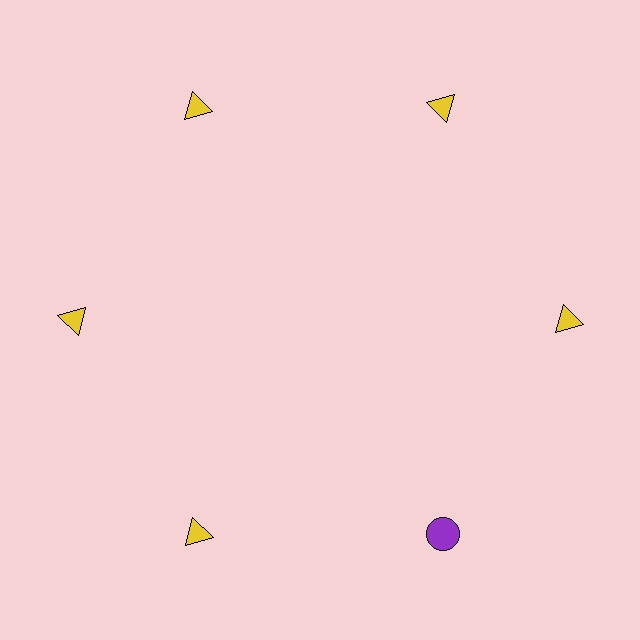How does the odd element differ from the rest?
It differs in both color (purple instead of yellow) and shape (circle instead of triangle).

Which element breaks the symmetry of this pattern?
The purple circle at roughly the 5 o'clock position breaks the symmetry. All other shapes are yellow triangles.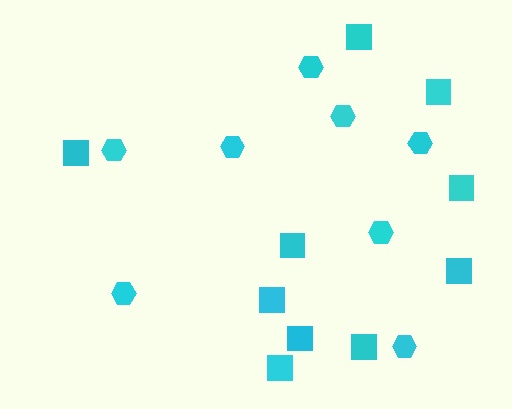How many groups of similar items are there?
There are 2 groups: one group of hexagons (8) and one group of squares (10).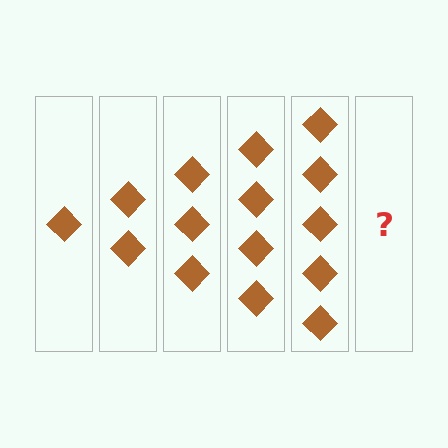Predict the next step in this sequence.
The next step is 6 diamonds.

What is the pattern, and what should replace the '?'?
The pattern is that each step adds one more diamond. The '?' should be 6 diamonds.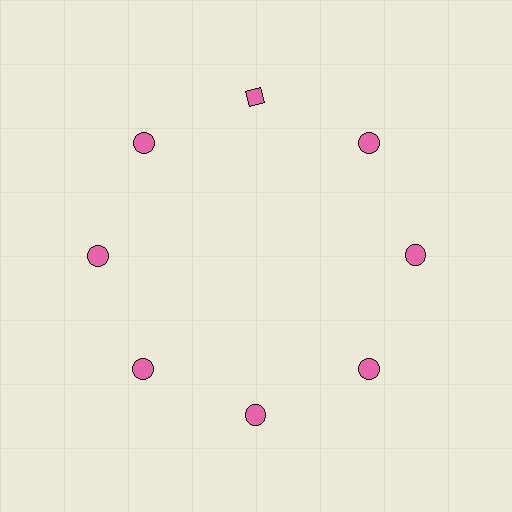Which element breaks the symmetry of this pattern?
The pink diamond at roughly the 12 o'clock position breaks the symmetry. All other shapes are pink circles.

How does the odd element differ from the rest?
It has a different shape: diamond instead of circle.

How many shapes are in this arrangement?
There are 8 shapes arranged in a ring pattern.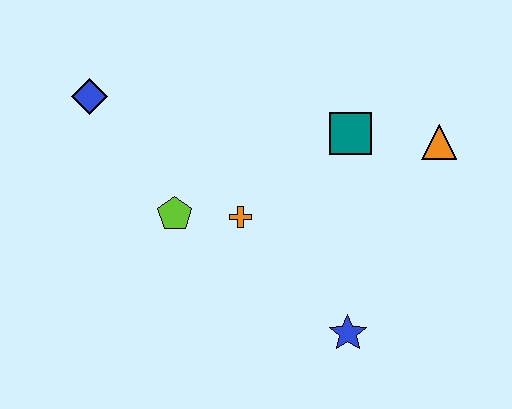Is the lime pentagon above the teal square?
No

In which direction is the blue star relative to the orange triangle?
The blue star is below the orange triangle.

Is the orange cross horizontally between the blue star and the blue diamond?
Yes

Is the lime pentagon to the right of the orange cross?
No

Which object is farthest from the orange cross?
The orange triangle is farthest from the orange cross.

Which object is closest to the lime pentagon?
The orange cross is closest to the lime pentagon.